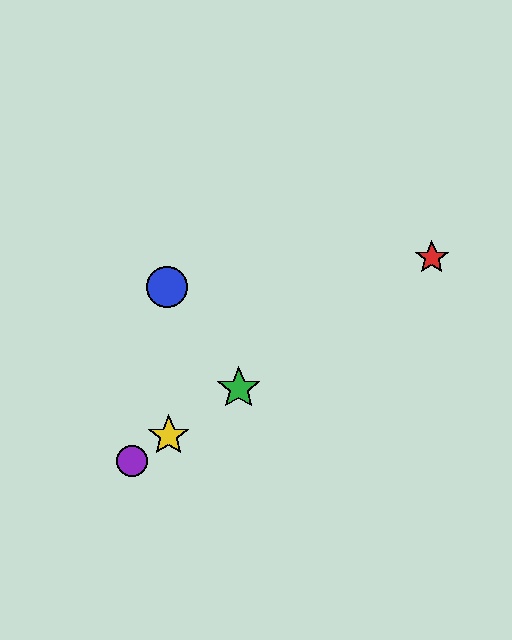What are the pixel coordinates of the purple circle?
The purple circle is at (132, 461).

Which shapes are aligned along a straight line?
The red star, the green star, the yellow star, the purple circle are aligned along a straight line.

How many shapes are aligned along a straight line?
4 shapes (the red star, the green star, the yellow star, the purple circle) are aligned along a straight line.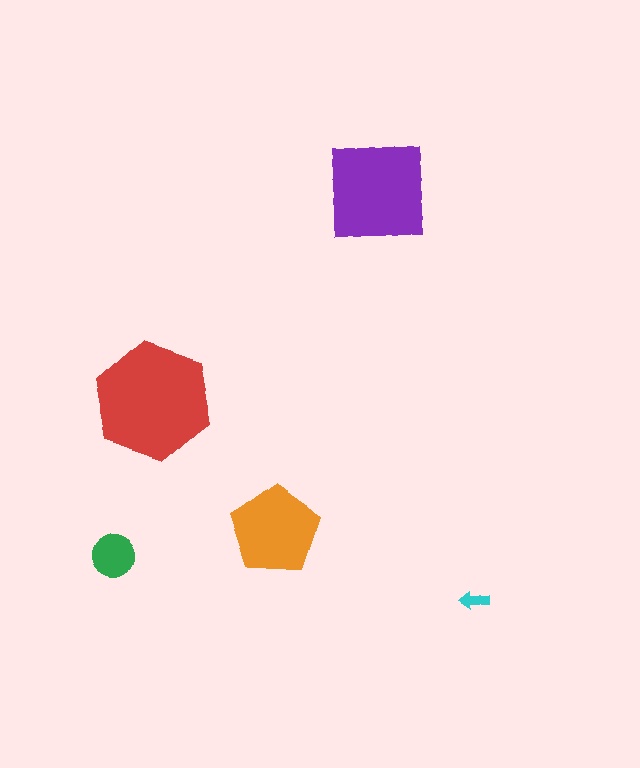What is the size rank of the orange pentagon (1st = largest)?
3rd.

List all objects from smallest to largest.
The cyan arrow, the green circle, the orange pentagon, the purple square, the red hexagon.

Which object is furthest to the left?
The green circle is leftmost.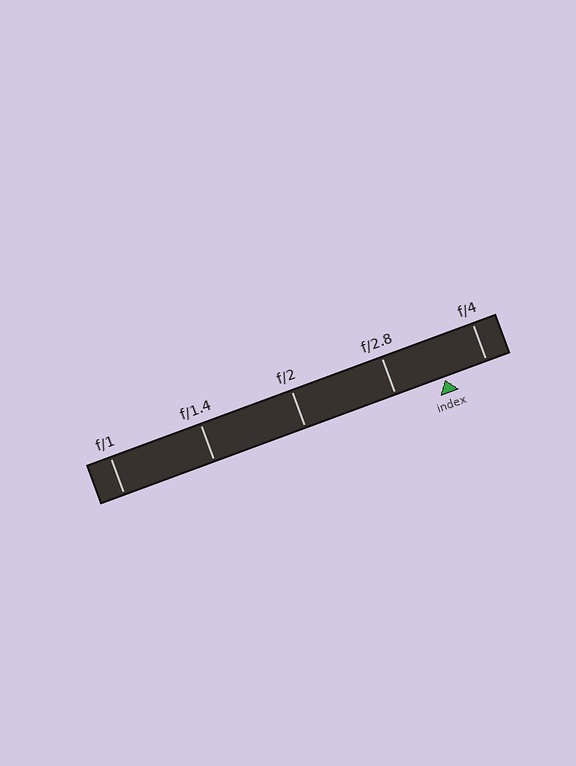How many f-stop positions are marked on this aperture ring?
There are 5 f-stop positions marked.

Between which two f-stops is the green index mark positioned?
The index mark is between f/2.8 and f/4.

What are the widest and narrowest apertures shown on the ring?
The widest aperture shown is f/1 and the narrowest is f/4.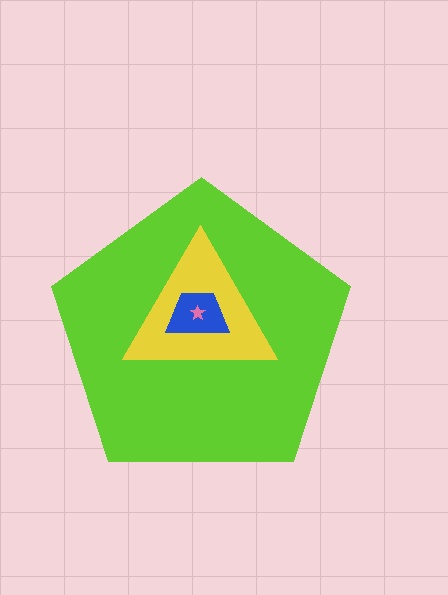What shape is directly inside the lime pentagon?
The yellow triangle.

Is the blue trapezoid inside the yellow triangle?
Yes.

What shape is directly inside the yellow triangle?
The blue trapezoid.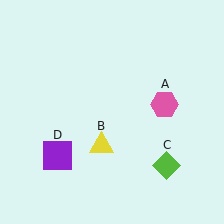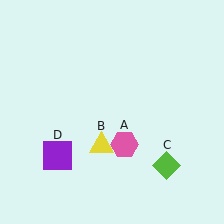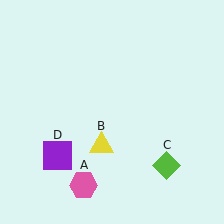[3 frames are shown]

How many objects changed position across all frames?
1 object changed position: pink hexagon (object A).